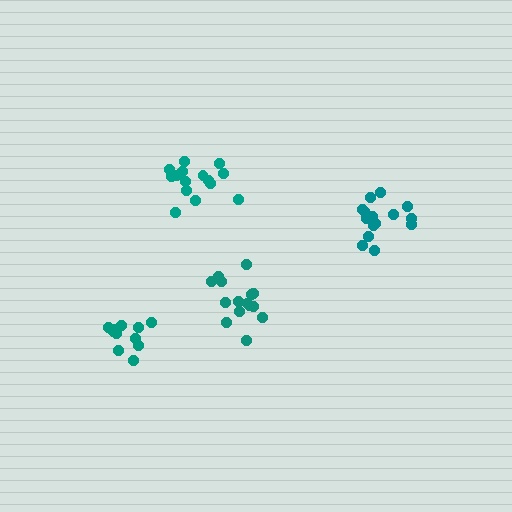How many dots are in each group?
Group 1: 15 dots, Group 2: 11 dots, Group 3: 15 dots, Group 4: 16 dots (57 total).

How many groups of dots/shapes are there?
There are 4 groups.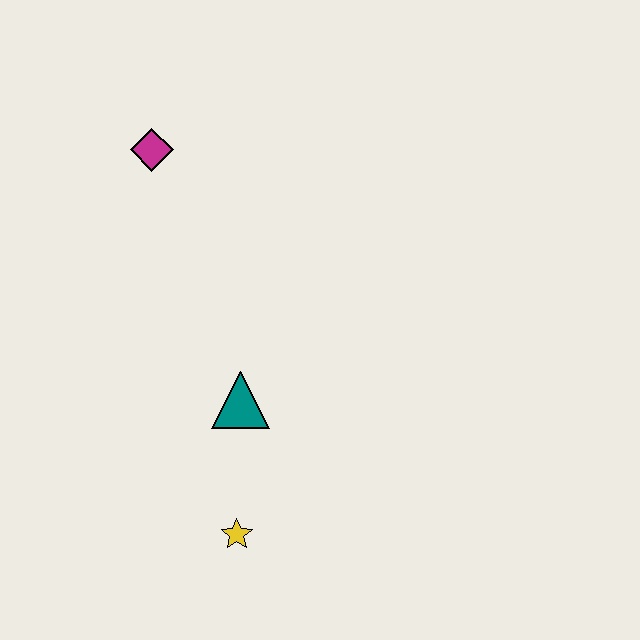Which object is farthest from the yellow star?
The magenta diamond is farthest from the yellow star.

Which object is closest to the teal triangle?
The yellow star is closest to the teal triangle.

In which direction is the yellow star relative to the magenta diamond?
The yellow star is below the magenta diamond.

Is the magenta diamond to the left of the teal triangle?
Yes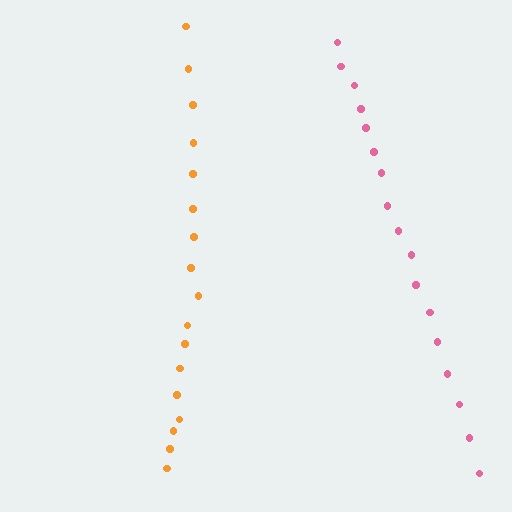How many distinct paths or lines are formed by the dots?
There are 2 distinct paths.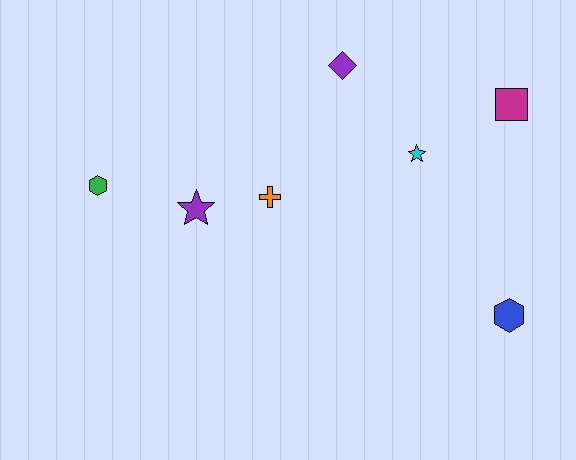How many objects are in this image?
There are 7 objects.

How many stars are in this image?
There are 2 stars.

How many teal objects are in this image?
There are no teal objects.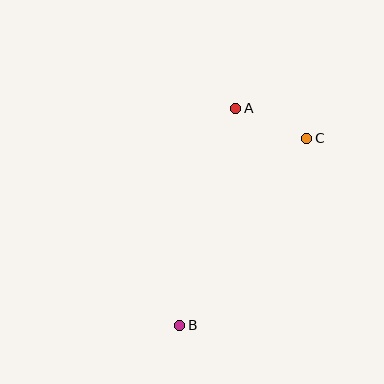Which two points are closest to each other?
Points A and C are closest to each other.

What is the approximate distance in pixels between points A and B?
The distance between A and B is approximately 224 pixels.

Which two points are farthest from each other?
Points B and C are farthest from each other.